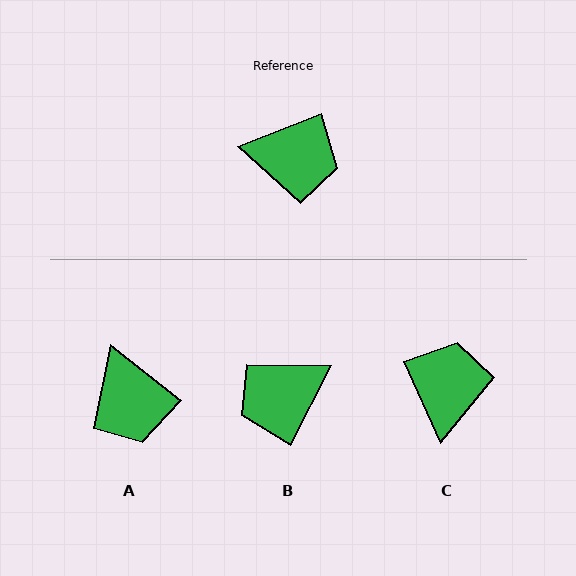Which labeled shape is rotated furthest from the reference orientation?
B, about 138 degrees away.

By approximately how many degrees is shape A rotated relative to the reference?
Approximately 59 degrees clockwise.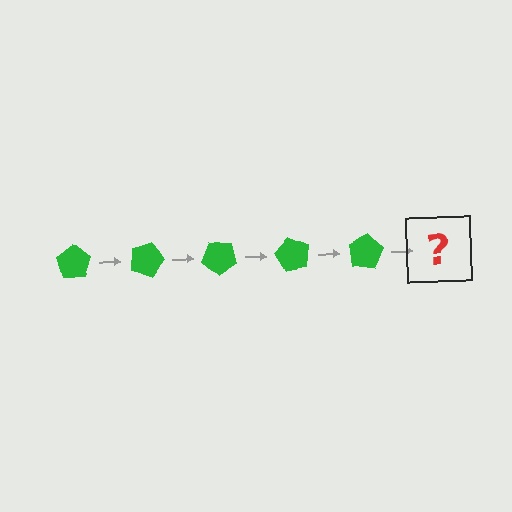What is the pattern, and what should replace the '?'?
The pattern is that the pentagon rotates 20 degrees each step. The '?' should be a green pentagon rotated 100 degrees.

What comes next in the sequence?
The next element should be a green pentagon rotated 100 degrees.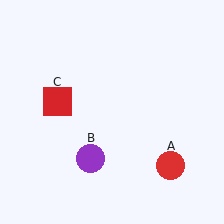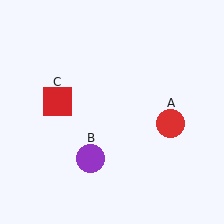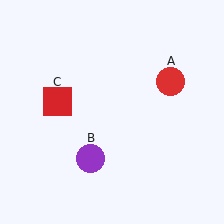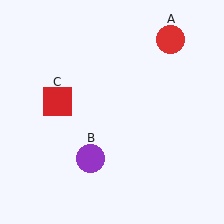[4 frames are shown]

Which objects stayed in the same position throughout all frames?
Purple circle (object B) and red square (object C) remained stationary.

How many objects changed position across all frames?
1 object changed position: red circle (object A).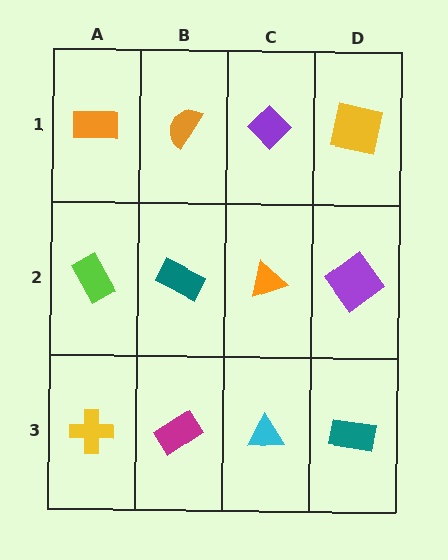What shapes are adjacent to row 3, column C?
An orange triangle (row 2, column C), a magenta rectangle (row 3, column B), a teal rectangle (row 3, column D).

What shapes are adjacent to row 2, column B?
An orange semicircle (row 1, column B), a magenta rectangle (row 3, column B), a lime rectangle (row 2, column A), an orange triangle (row 2, column C).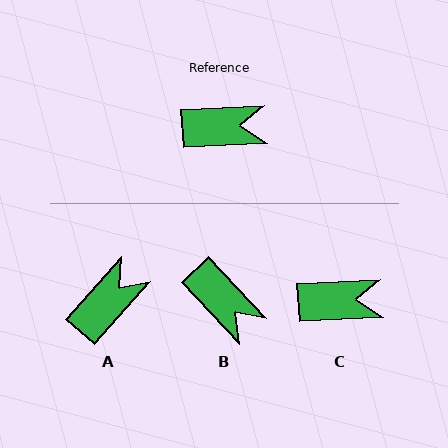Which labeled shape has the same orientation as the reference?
C.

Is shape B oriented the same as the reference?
No, it is off by about 50 degrees.